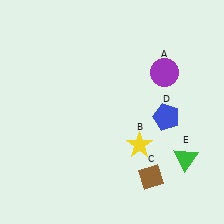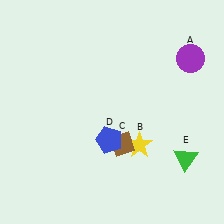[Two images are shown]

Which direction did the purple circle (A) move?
The purple circle (A) moved right.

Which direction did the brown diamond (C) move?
The brown diamond (C) moved up.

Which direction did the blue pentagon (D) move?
The blue pentagon (D) moved left.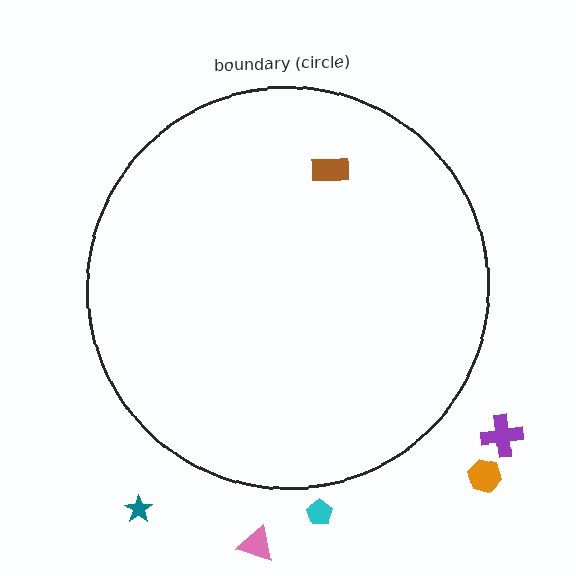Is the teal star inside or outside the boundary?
Outside.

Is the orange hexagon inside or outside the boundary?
Outside.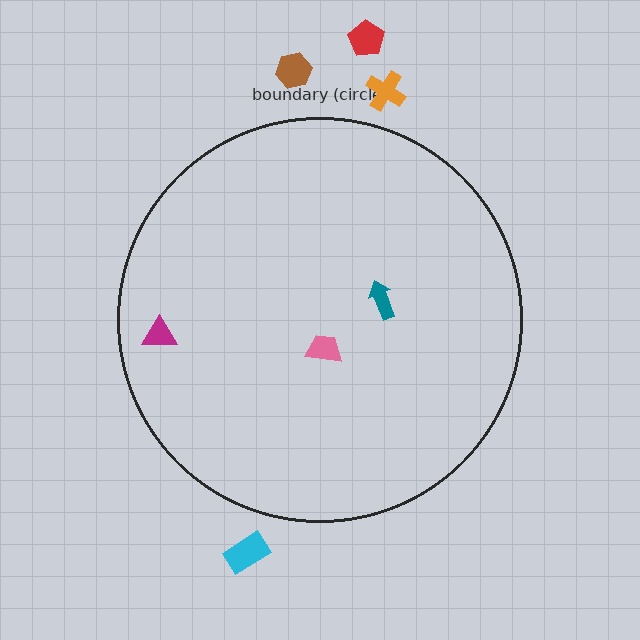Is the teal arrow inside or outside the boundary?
Inside.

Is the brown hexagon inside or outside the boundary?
Outside.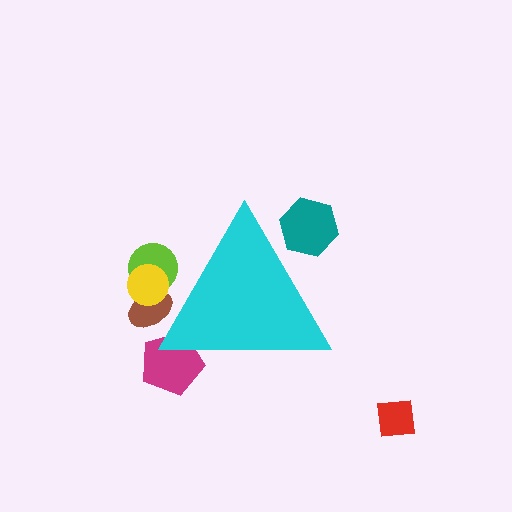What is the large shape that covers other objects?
A cyan triangle.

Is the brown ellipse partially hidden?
Yes, the brown ellipse is partially hidden behind the cyan triangle.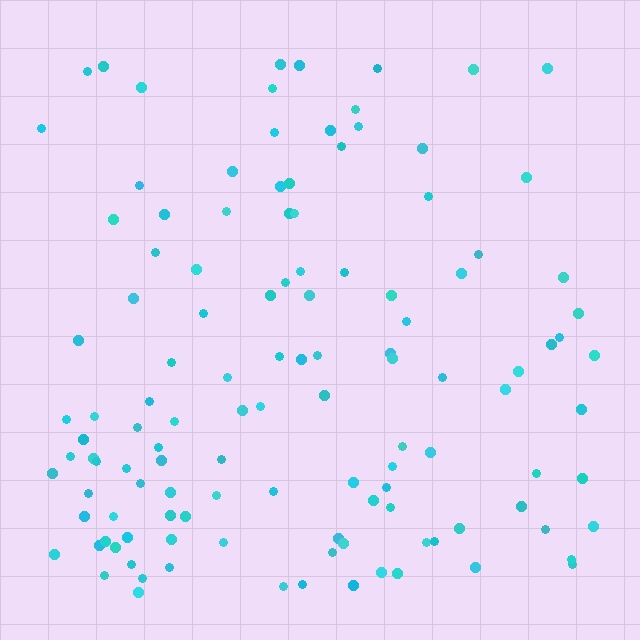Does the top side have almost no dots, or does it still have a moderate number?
Still a moderate number, just noticeably fewer than the bottom.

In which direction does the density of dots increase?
From top to bottom, with the bottom side densest.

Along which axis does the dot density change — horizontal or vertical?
Vertical.